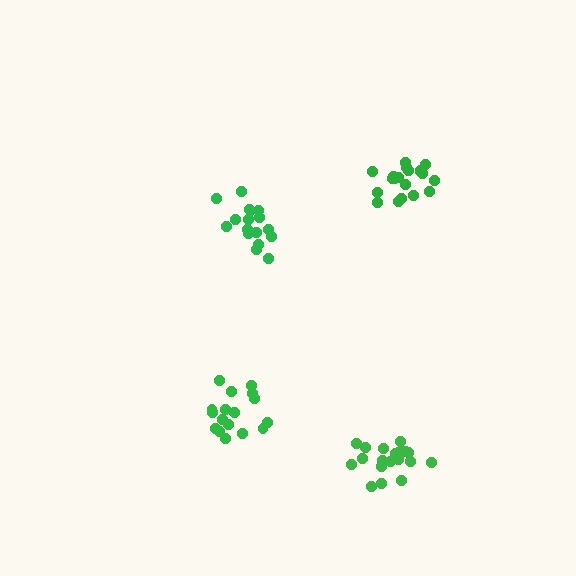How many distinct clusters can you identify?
There are 4 distinct clusters.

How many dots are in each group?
Group 1: 20 dots, Group 2: 17 dots, Group 3: 20 dots, Group 4: 17 dots (74 total).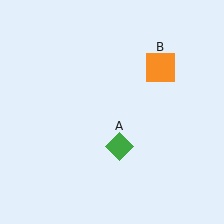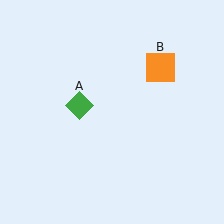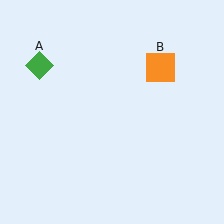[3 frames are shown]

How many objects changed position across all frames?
1 object changed position: green diamond (object A).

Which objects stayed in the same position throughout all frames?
Orange square (object B) remained stationary.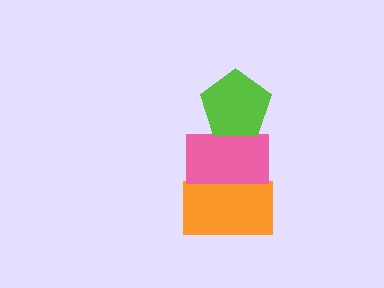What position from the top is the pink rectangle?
The pink rectangle is 2nd from the top.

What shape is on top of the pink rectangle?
The lime pentagon is on top of the pink rectangle.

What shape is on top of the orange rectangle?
The pink rectangle is on top of the orange rectangle.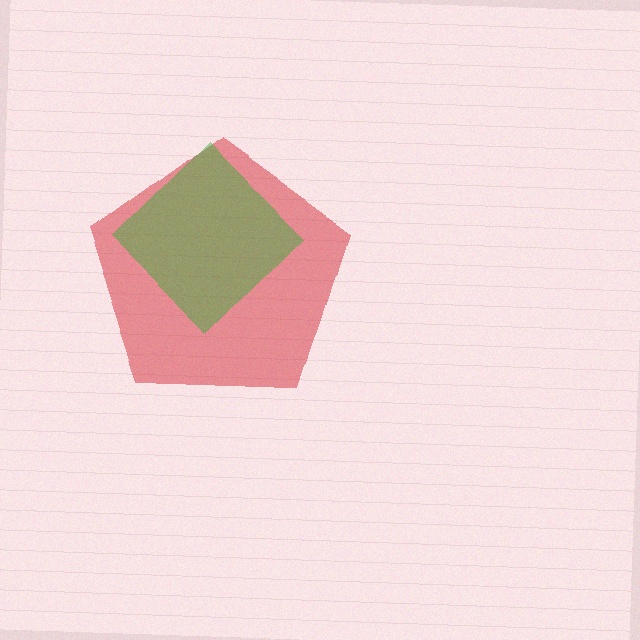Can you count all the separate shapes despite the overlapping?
Yes, there are 2 separate shapes.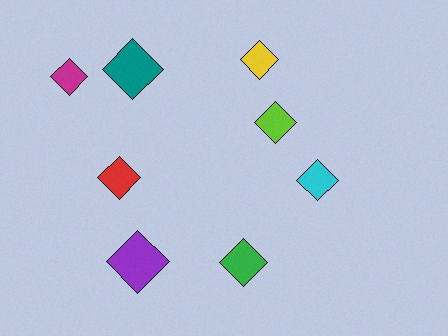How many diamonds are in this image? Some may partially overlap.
There are 8 diamonds.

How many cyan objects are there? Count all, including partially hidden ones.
There is 1 cyan object.